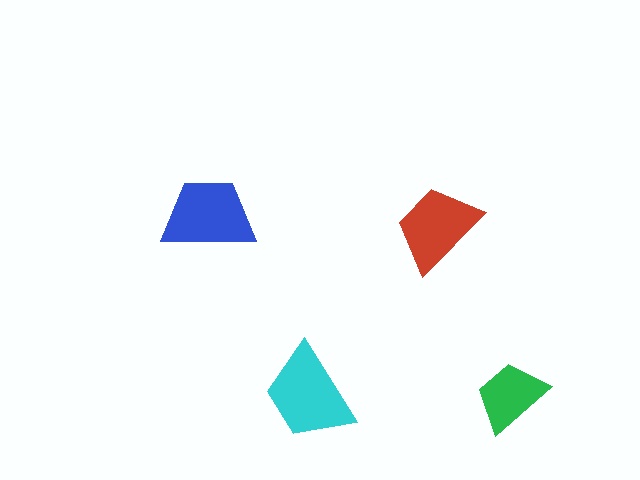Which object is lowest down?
The cyan trapezoid is bottommost.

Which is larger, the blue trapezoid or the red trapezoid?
The blue one.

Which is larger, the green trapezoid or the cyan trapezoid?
The cyan one.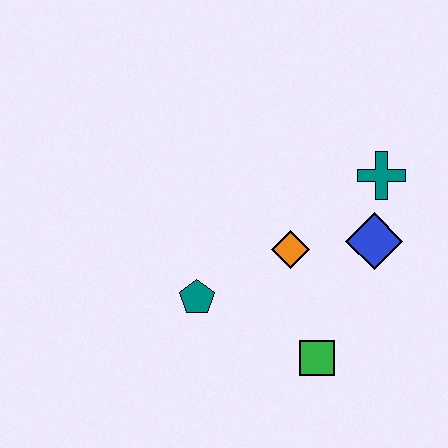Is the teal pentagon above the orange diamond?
No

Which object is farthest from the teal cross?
The teal pentagon is farthest from the teal cross.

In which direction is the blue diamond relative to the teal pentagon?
The blue diamond is to the right of the teal pentagon.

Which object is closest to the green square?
The orange diamond is closest to the green square.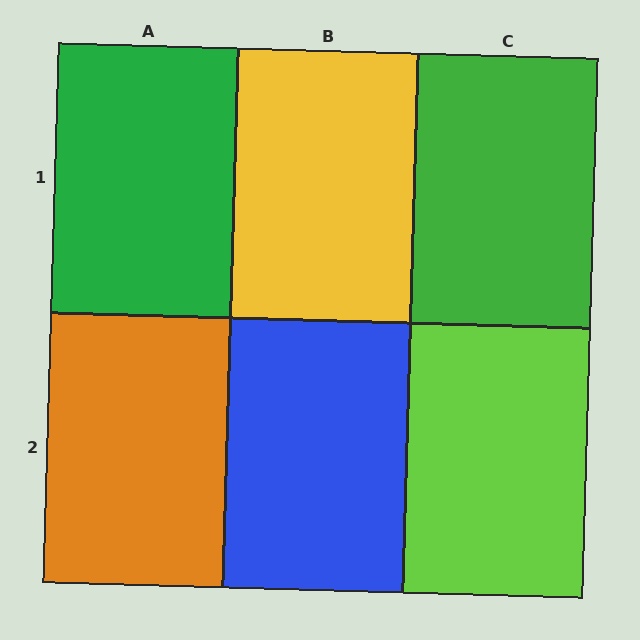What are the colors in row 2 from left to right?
Orange, blue, lime.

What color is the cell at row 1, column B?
Yellow.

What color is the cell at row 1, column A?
Green.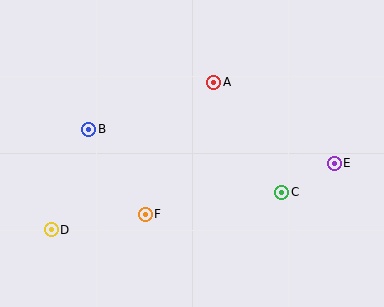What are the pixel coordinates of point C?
Point C is at (282, 192).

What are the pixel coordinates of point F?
Point F is at (145, 214).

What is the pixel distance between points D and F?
The distance between D and F is 96 pixels.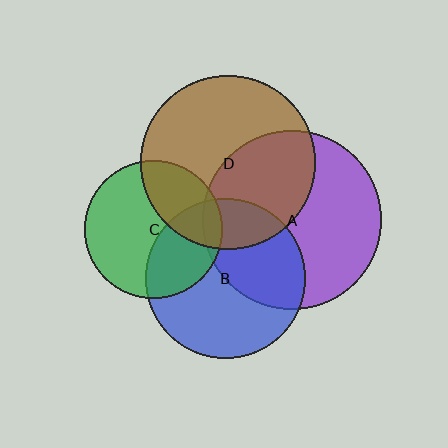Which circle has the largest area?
Circle A (purple).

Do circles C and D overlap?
Yes.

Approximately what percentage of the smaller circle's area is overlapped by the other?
Approximately 30%.